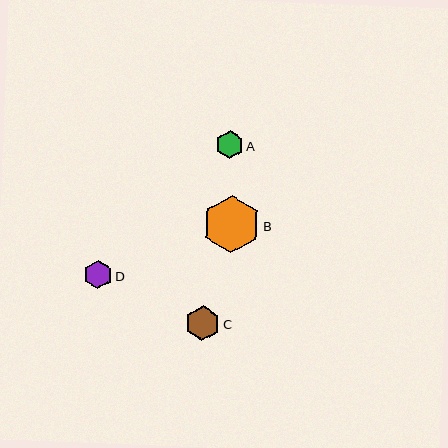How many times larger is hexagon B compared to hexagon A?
Hexagon B is approximately 2.1 times the size of hexagon A.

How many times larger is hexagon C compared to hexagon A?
Hexagon C is approximately 1.3 times the size of hexagon A.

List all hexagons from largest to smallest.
From largest to smallest: B, C, D, A.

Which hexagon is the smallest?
Hexagon A is the smallest with a size of approximately 28 pixels.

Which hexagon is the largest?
Hexagon B is the largest with a size of approximately 57 pixels.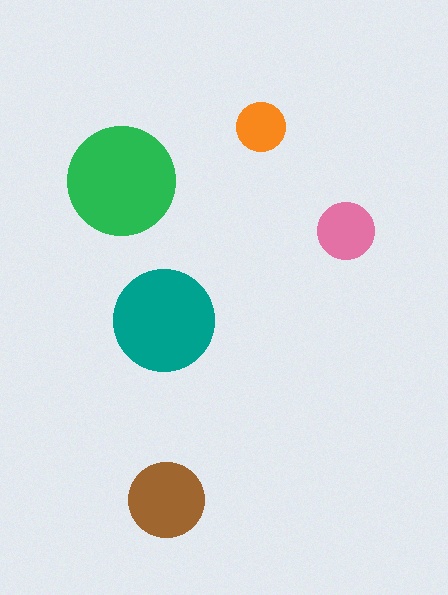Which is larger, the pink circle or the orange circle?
The pink one.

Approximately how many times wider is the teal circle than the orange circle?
About 2 times wider.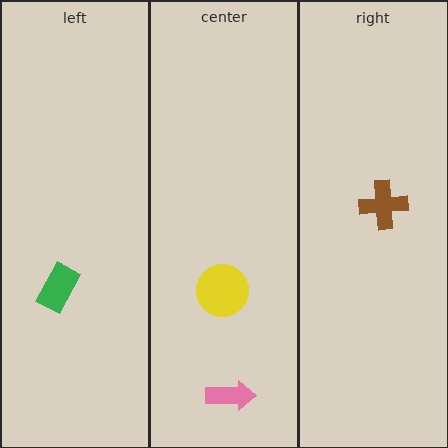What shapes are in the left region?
The green rectangle.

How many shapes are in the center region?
2.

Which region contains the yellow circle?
The center region.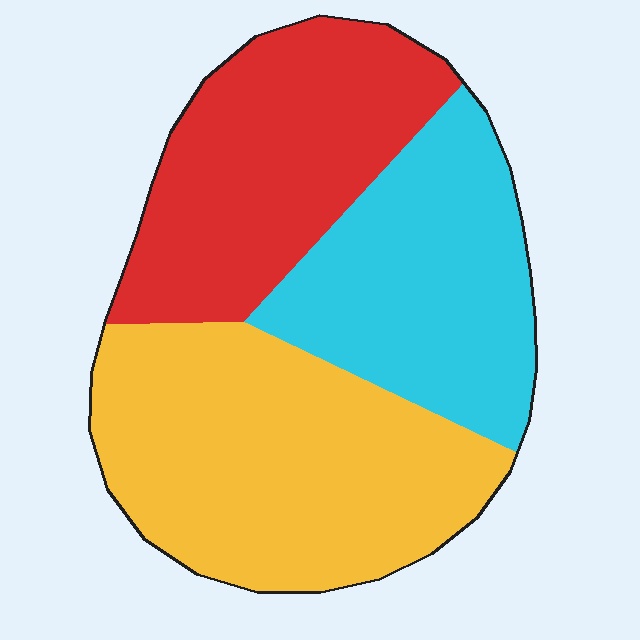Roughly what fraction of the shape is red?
Red covers 31% of the shape.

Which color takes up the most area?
Yellow, at roughly 40%.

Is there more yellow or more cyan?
Yellow.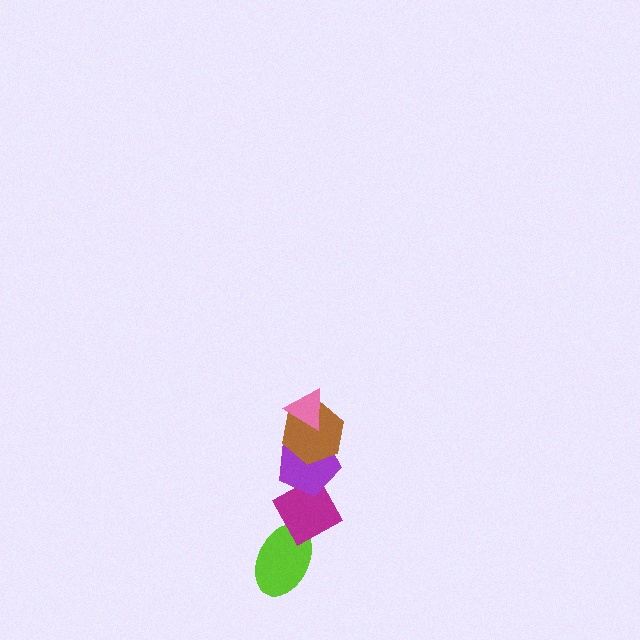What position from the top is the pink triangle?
The pink triangle is 1st from the top.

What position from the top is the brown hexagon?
The brown hexagon is 2nd from the top.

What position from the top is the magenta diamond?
The magenta diamond is 4th from the top.